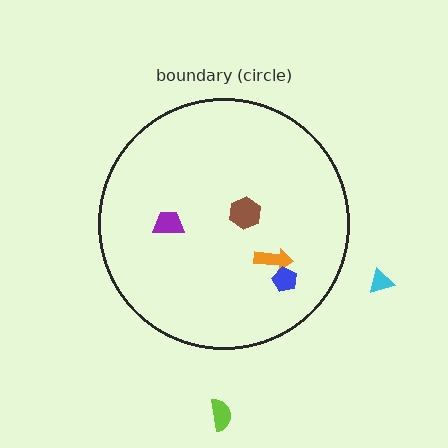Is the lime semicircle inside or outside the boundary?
Outside.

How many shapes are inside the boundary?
4 inside, 2 outside.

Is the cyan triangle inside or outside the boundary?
Outside.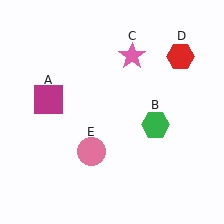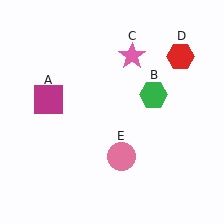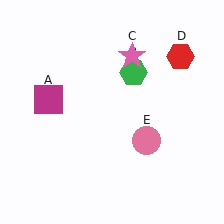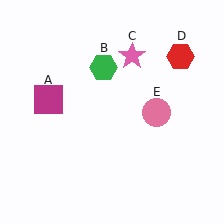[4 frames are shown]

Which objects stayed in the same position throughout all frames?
Magenta square (object A) and pink star (object C) and red hexagon (object D) remained stationary.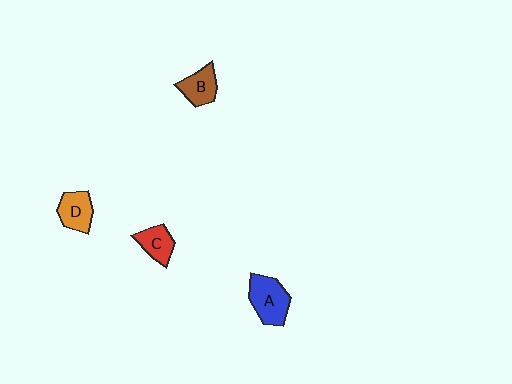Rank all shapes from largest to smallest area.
From largest to smallest: A (blue), D (orange), B (brown), C (red).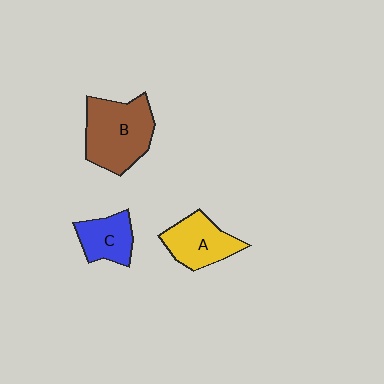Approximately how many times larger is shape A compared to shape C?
Approximately 1.3 times.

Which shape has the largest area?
Shape B (brown).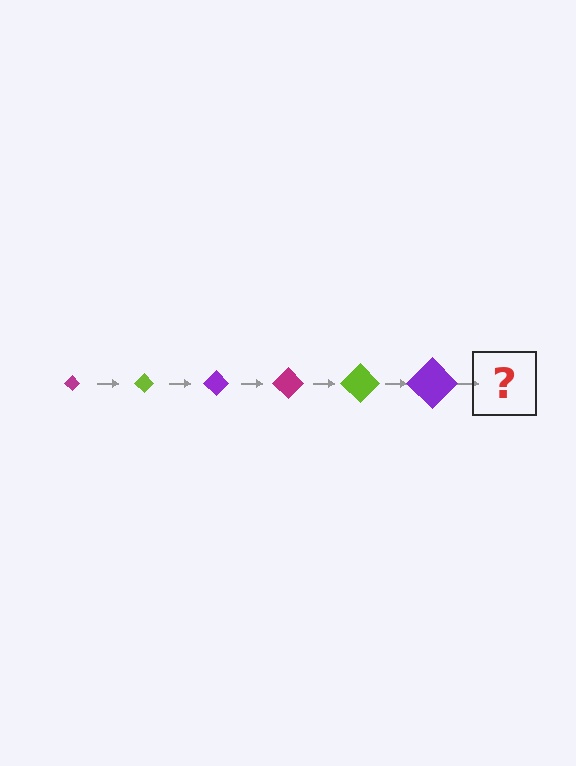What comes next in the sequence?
The next element should be a magenta diamond, larger than the previous one.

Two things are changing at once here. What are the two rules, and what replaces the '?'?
The two rules are that the diamond grows larger each step and the color cycles through magenta, lime, and purple. The '?' should be a magenta diamond, larger than the previous one.